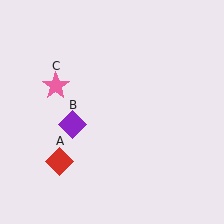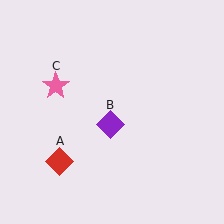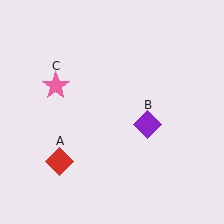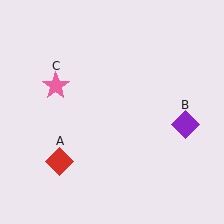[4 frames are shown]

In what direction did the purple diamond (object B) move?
The purple diamond (object B) moved right.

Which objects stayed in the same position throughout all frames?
Red diamond (object A) and pink star (object C) remained stationary.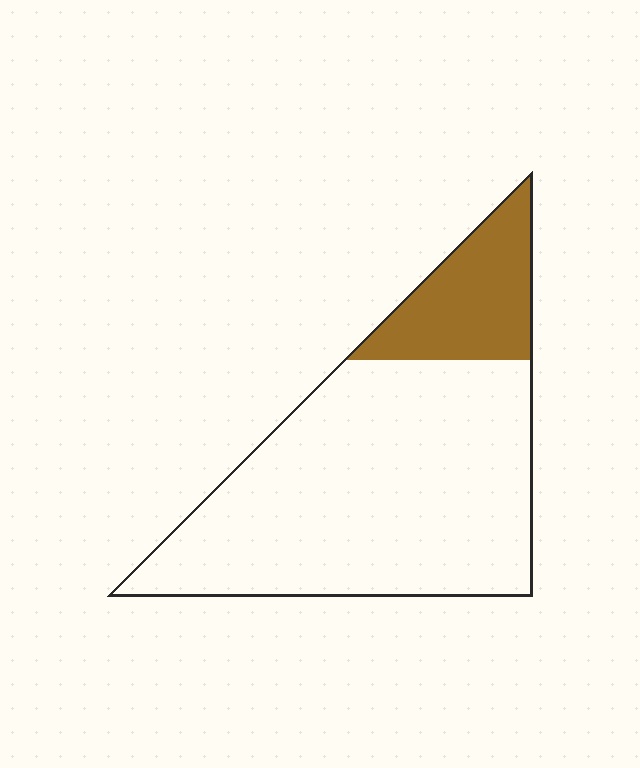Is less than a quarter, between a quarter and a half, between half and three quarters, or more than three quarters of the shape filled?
Less than a quarter.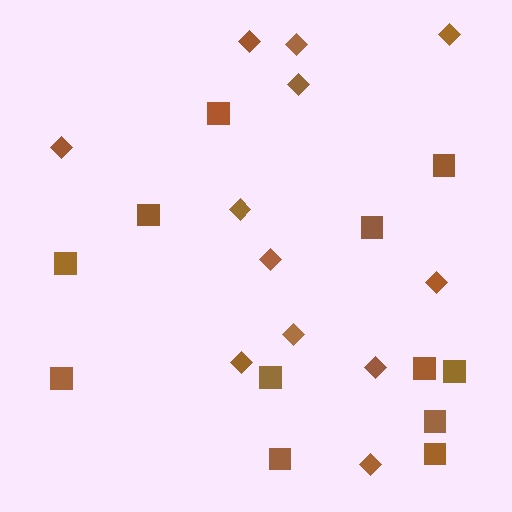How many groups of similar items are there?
There are 2 groups: one group of diamonds (12) and one group of squares (12).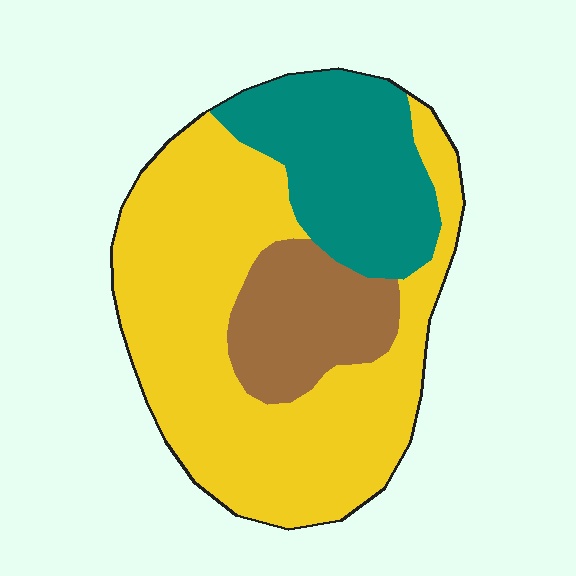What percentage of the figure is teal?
Teal covers around 25% of the figure.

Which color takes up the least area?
Brown, at roughly 15%.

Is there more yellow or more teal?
Yellow.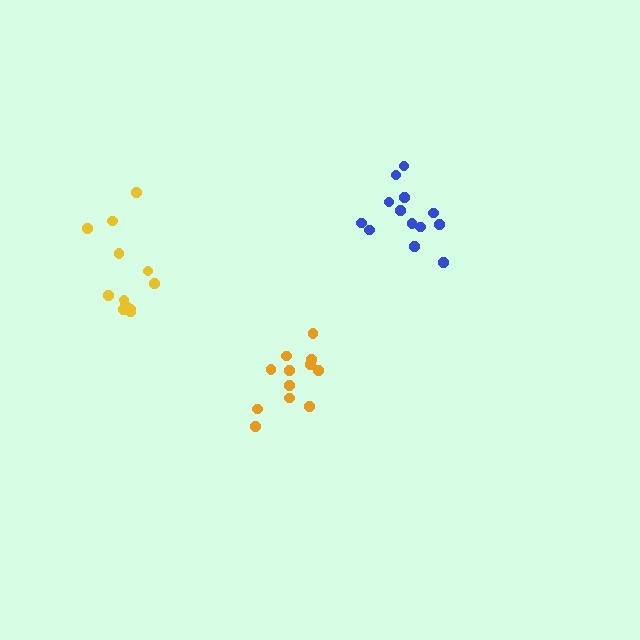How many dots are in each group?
Group 1: 12 dots, Group 2: 12 dots, Group 3: 13 dots (37 total).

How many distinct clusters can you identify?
There are 3 distinct clusters.